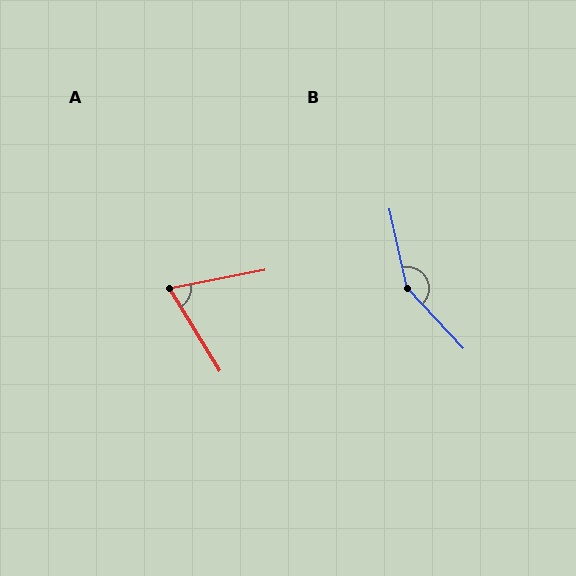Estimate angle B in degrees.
Approximately 149 degrees.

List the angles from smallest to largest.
A (70°), B (149°).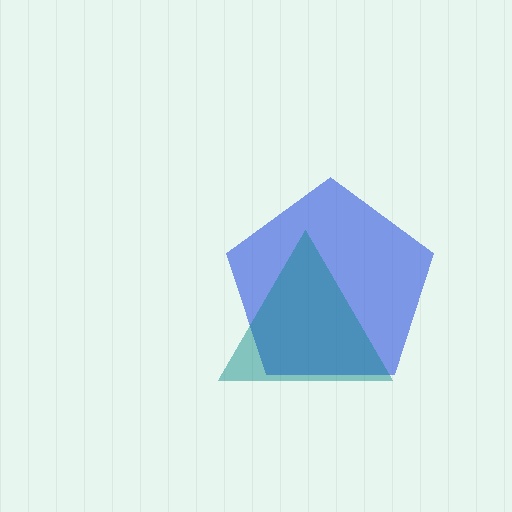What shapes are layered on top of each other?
The layered shapes are: a blue pentagon, a teal triangle.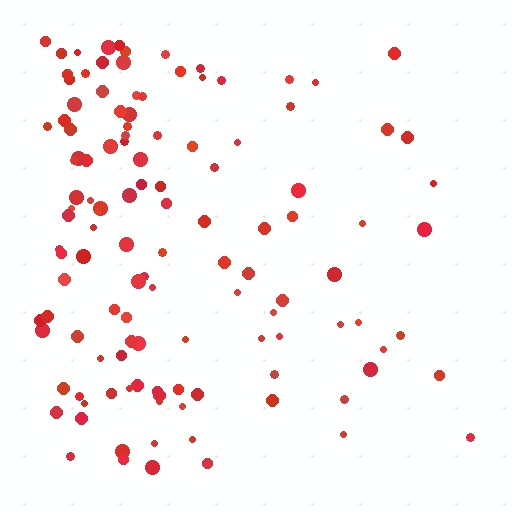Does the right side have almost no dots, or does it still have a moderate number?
Still a moderate number, just noticeably fewer than the left.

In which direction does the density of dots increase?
From right to left, with the left side densest.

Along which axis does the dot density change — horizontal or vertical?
Horizontal.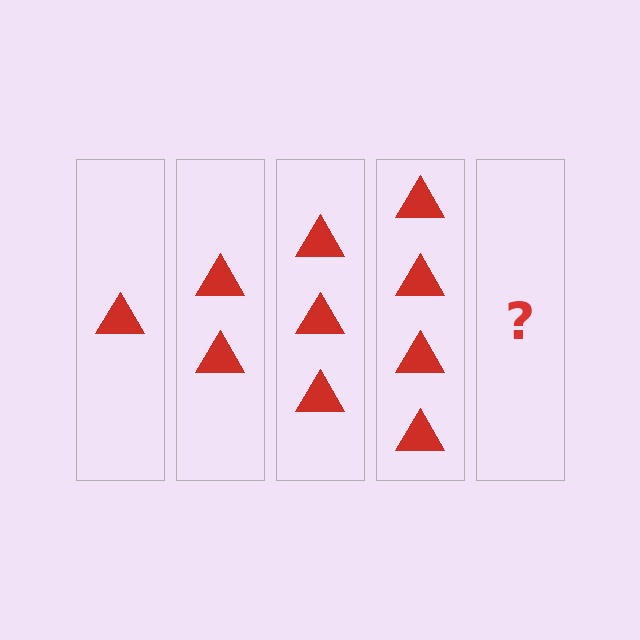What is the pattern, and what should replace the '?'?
The pattern is that each step adds one more triangle. The '?' should be 5 triangles.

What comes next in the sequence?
The next element should be 5 triangles.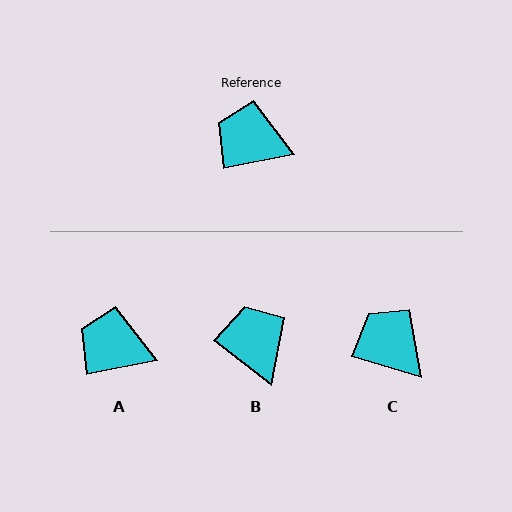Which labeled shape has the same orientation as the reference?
A.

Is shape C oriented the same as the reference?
No, it is off by about 28 degrees.